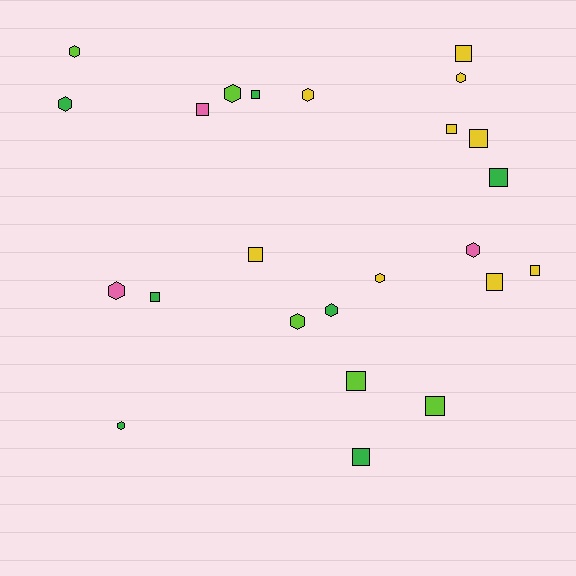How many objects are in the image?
There are 24 objects.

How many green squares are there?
There are 4 green squares.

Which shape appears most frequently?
Square, with 13 objects.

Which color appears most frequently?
Yellow, with 9 objects.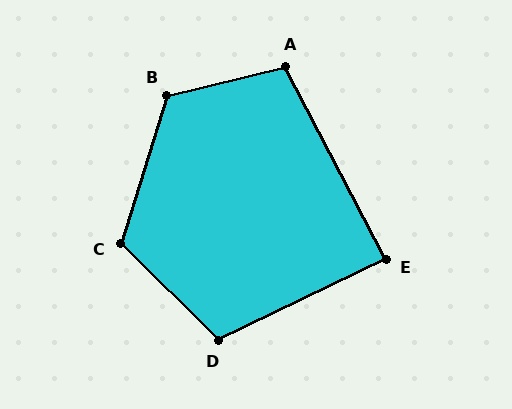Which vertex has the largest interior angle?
B, at approximately 121 degrees.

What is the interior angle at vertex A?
Approximately 104 degrees (obtuse).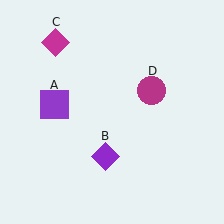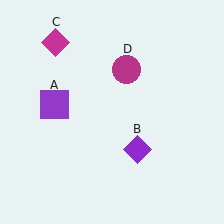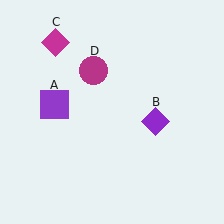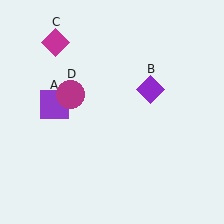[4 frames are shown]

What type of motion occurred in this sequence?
The purple diamond (object B), magenta circle (object D) rotated counterclockwise around the center of the scene.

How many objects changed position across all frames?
2 objects changed position: purple diamond (object B), magenta circle (object D).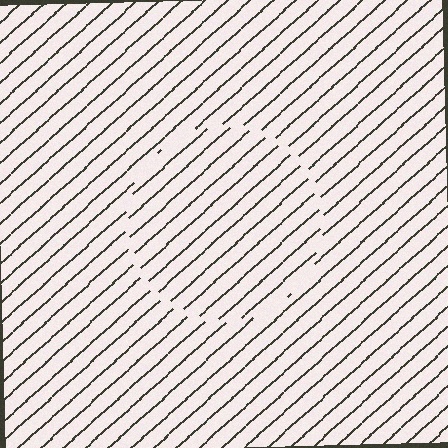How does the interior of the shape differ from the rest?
The interior of the shape contains the same grating, shifted by half a period — the contour is defined by the phase discontinuity where line-ends from the inner and outer gratings abut.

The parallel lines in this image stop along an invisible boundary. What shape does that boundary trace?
An illusory circle. The interior of the shape contains the same grating, shifted by half a period — the contour is defined by the phase discontinuity where line-ends from the inner and outer gratings abut.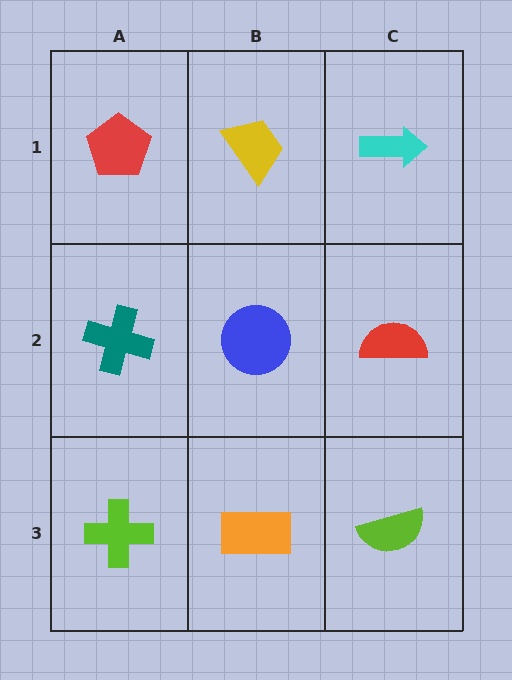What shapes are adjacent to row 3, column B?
A blue circle (row 2, column B), a lime cross (row 3, column A), a lime semicircle (row 3, column C).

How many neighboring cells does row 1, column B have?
3.